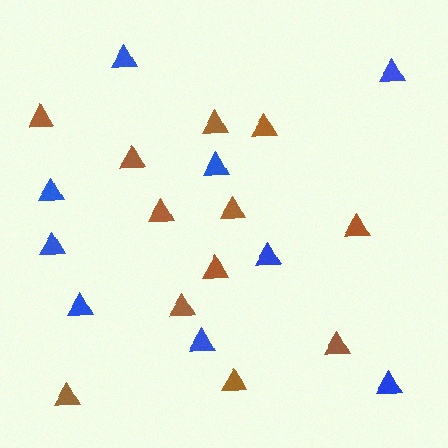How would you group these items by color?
There are 2 groups: one group of blue triangles (9) and one group of brown triangles (12).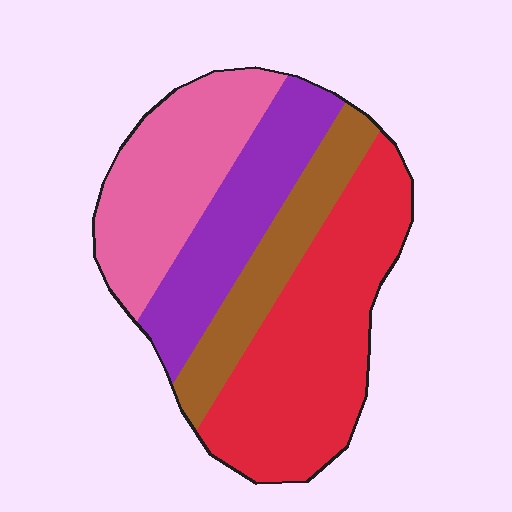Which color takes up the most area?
Red, at roughly 40%.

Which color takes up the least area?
Brown, at roughly 15%.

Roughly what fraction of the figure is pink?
Pink takes up about one quarter (1/4) of the figure.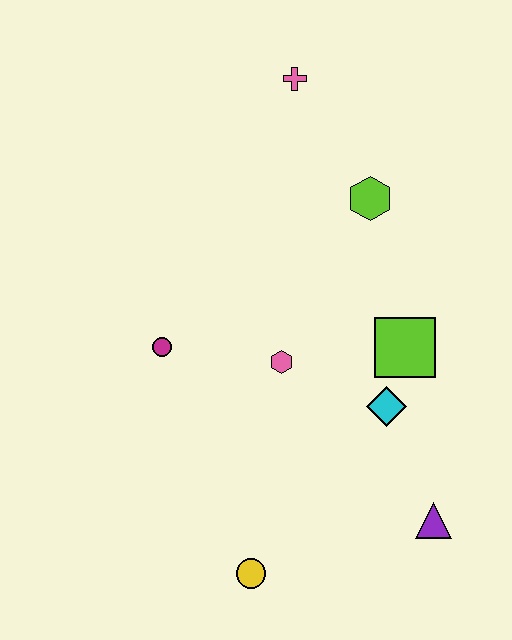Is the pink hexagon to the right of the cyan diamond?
No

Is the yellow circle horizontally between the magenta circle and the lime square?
Yes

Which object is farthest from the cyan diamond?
The pink cross is farthest from the cyan diamond.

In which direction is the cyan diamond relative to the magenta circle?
The cyan diamond is to the right of the magenta circle.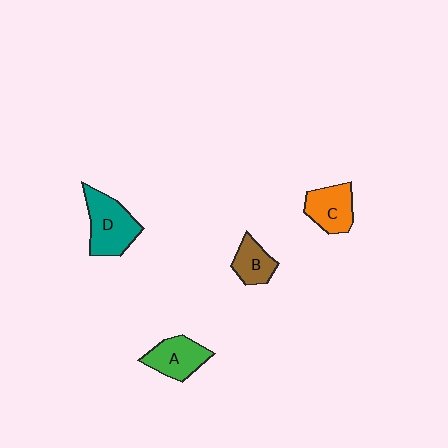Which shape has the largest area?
Shape D (teal).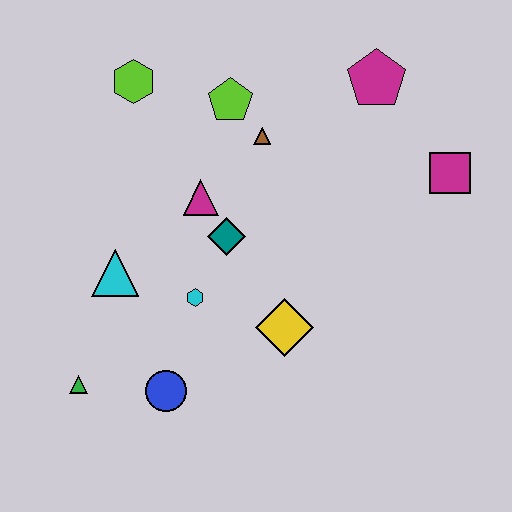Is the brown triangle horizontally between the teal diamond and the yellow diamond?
Yes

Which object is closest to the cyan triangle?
The cyan hexagon is closest to the cyan triangle.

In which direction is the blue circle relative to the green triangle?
The blue circle is to the right of the green triangle.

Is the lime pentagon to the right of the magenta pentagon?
No